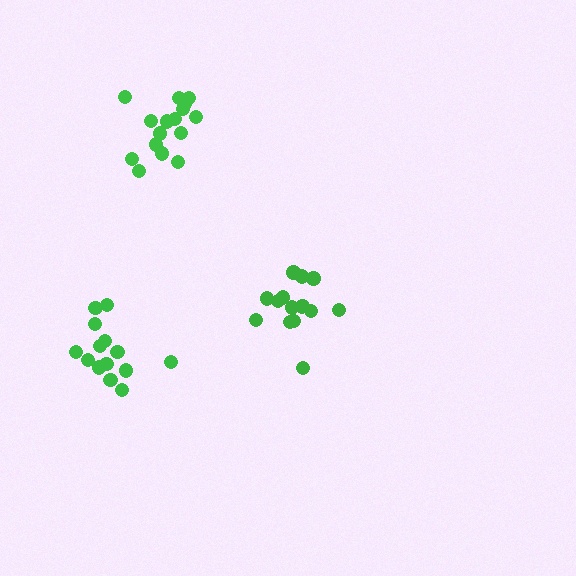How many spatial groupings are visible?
There are 3 spatial groupings.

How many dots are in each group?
Group 1: 15 dots, Group 2: 16 dots, Group 3: 14 dots (45 total).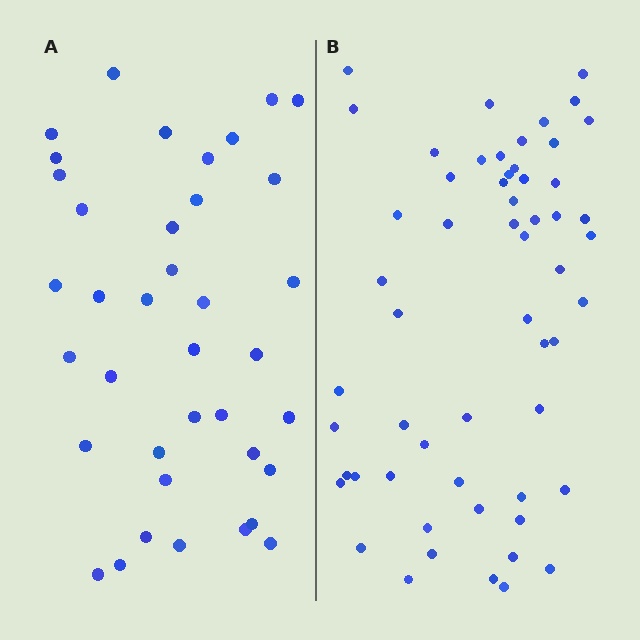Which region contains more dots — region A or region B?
Region B (the right region) has more dots.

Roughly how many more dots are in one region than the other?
Region B has approximately 20 more dots than region A.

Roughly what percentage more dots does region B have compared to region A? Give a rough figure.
About 50% more.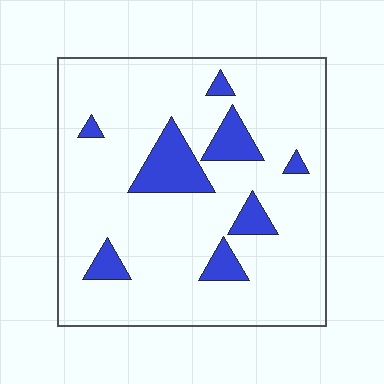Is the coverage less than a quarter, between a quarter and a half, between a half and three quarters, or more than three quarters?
Less than a quarter.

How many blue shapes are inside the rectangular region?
8.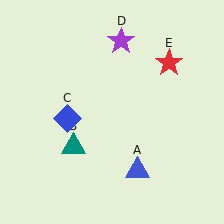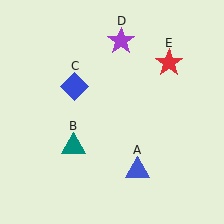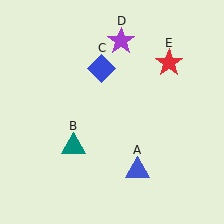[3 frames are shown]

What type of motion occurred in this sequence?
The blue diamond (object C) rotated clockwise around the center of the scene.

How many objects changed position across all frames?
1 object changed position: blue diamond (object C).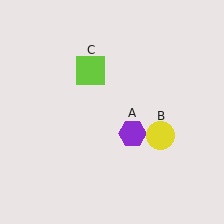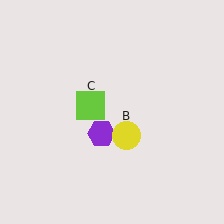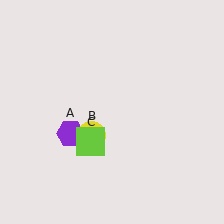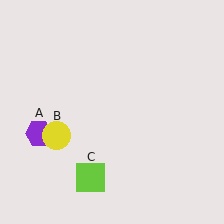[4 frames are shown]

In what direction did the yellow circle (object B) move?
The yellow circle (object B) moved left.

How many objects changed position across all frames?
3 objects changed position: purple hexagon (object A), yellow circle (object B), lime square (object C).